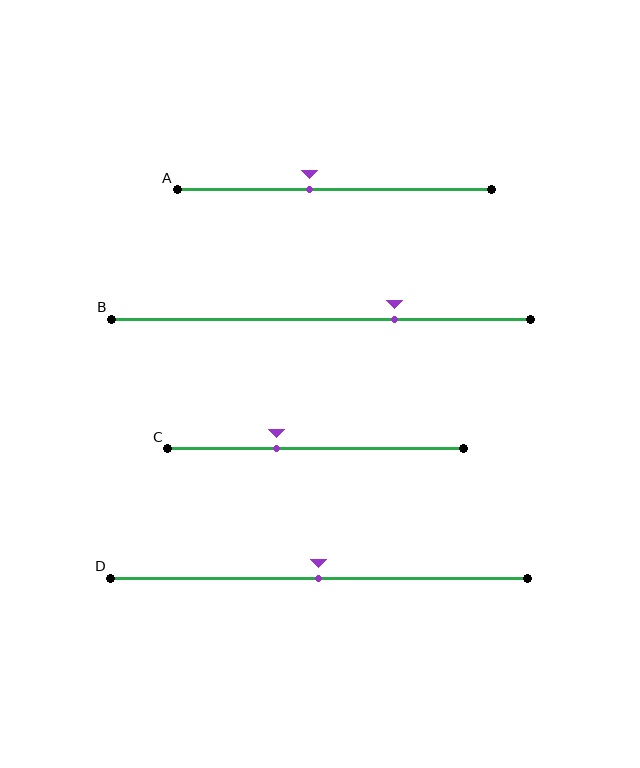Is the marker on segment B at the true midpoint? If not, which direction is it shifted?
No, the marker on segment B is shifted to the right by about 18% of the segment length.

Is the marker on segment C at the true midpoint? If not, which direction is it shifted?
No, the marker on segment C is shifted to the left by about 13% of the segment length.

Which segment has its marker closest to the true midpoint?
Segment D has its marker closest to the true midpoint.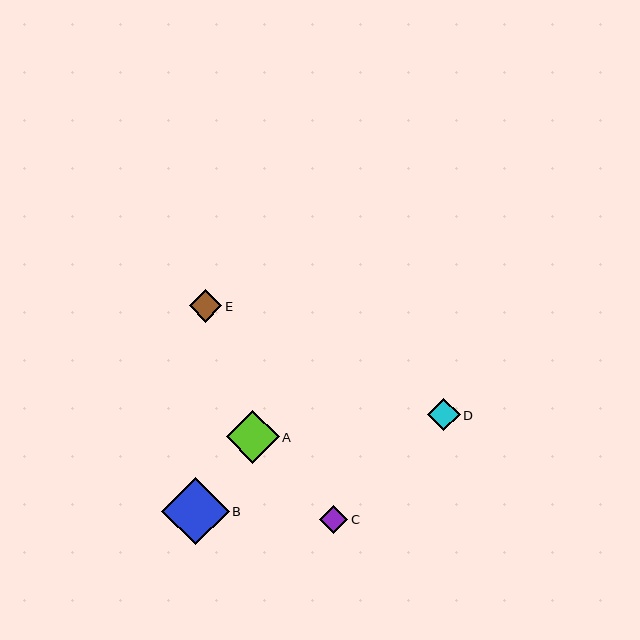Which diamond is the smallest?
Diamond C is the smallest with a size of approximately 28 pixels.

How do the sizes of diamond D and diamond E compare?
Diamond D and diamond E are approximately the same size.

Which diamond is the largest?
Diamond B is the largest with a size of approximately 68 pixels.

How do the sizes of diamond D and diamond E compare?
Diamond D and diamond E are approximately the same size.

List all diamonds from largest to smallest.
From largest to smallest: B, A, D, E, C.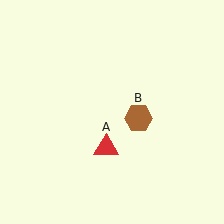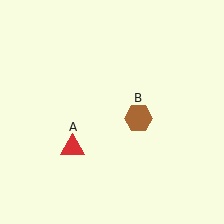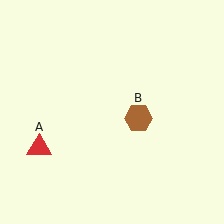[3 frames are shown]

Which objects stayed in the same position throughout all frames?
Brown hexagon (object B) remained stationary.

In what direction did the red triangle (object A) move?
The red triangle (object A) moved left.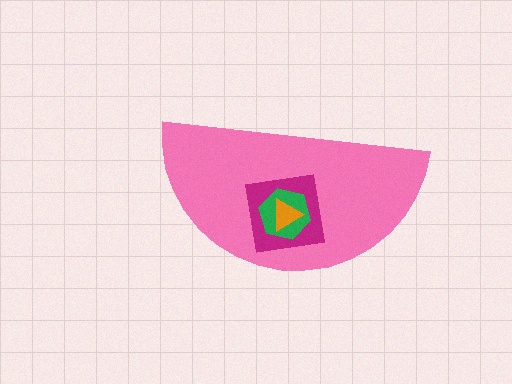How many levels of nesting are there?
4.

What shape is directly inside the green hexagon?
The orange triangle.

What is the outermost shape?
The pink semicircle.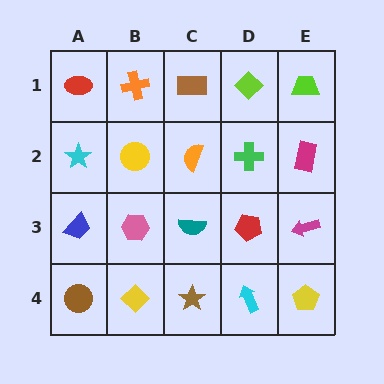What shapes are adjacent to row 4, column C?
A teal semicircle (row 3, column C), a yellow diamond (row 4, column B), a cyan arrow (row 4, column D).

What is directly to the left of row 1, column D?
A brown rectangle.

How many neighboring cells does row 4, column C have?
3.